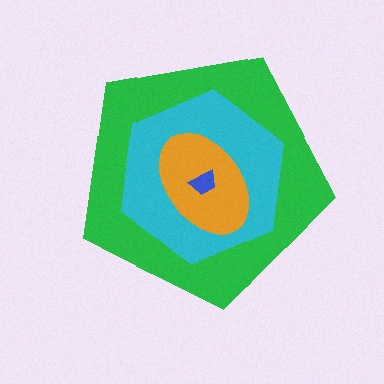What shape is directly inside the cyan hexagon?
The orange ellipse.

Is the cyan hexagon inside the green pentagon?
Yes.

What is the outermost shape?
The green pentagon.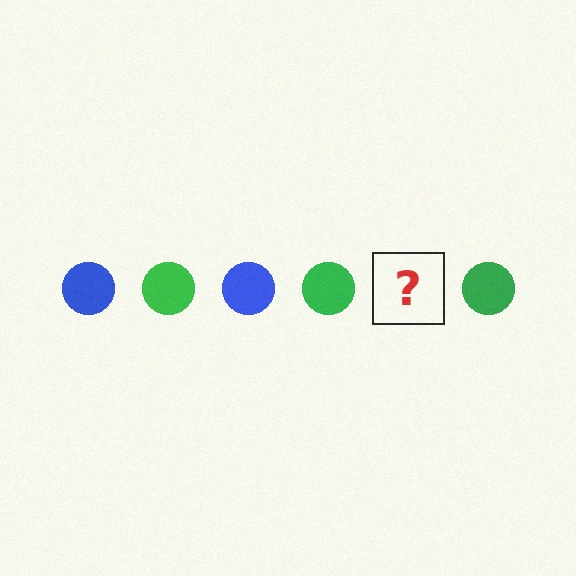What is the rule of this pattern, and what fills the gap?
The rule is that the pattern cycles through blue, green circles. The gap should be filled with a blue circle.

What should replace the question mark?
The question mark should be replaced with a blue circle.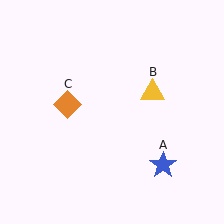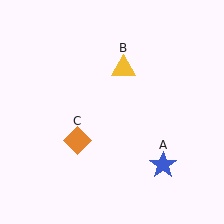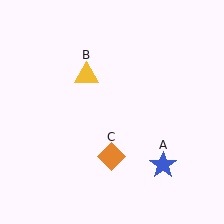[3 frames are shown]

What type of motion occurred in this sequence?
The yellow triangle (object B), orange diamond (object C) rotated counterclockwise around the center of the scene.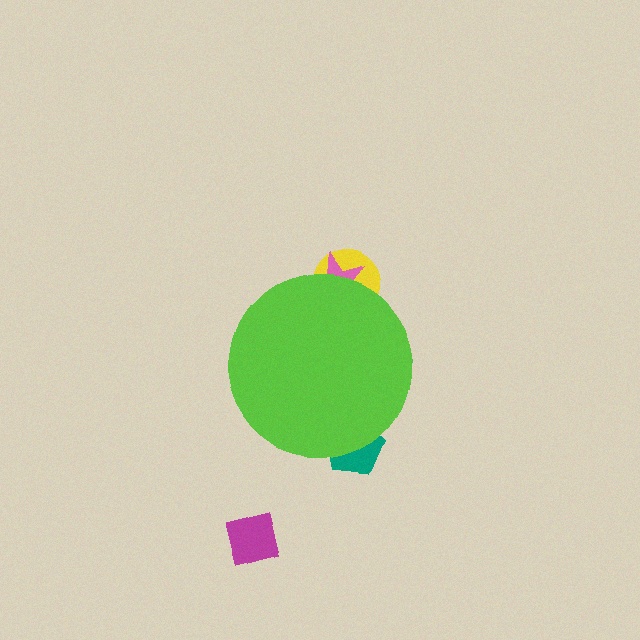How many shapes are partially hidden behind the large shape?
3 shapes are partially hidden.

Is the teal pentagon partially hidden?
Yes, the teal pentagon is partially hidden behind the lime circle.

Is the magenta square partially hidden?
No, the magenta square is fully visible.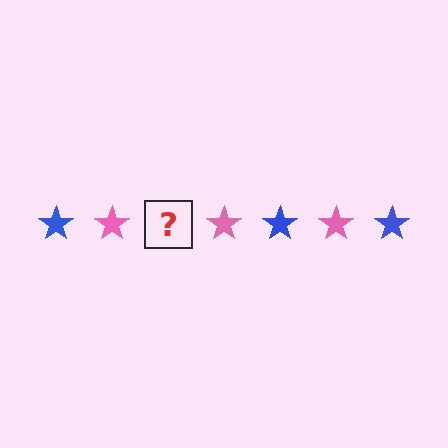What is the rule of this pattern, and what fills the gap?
The rule is that the pattern cycles through blue, pink stars. The gap should be filled with a blue star.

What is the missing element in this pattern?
The missing element is a blue star.